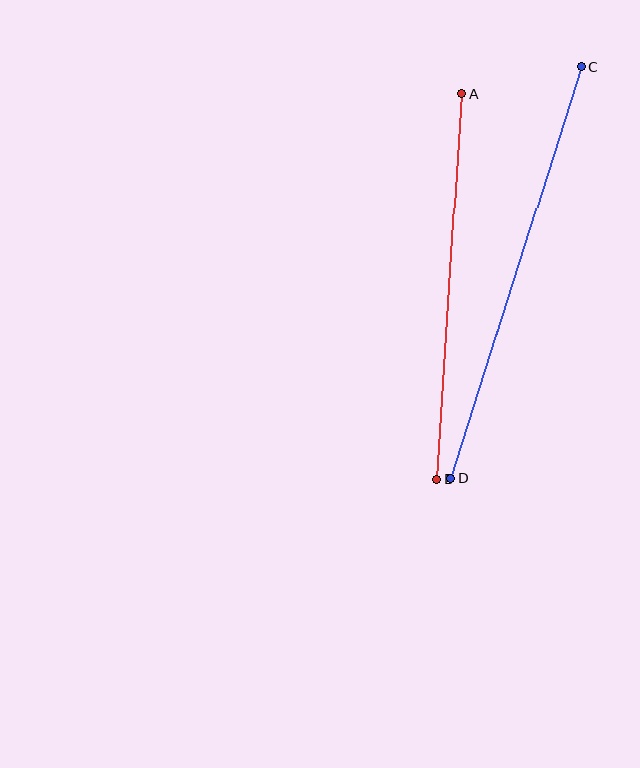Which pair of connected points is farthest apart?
Points C and D are farthest apart.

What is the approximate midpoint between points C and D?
The midpoint is at approximately (516, 273) pixels.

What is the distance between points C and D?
The distance is approximately 432 pixels.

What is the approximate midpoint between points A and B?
The midpoint is at approximately (449, 287) pixels.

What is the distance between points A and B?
The distance is approximately 386 pixels.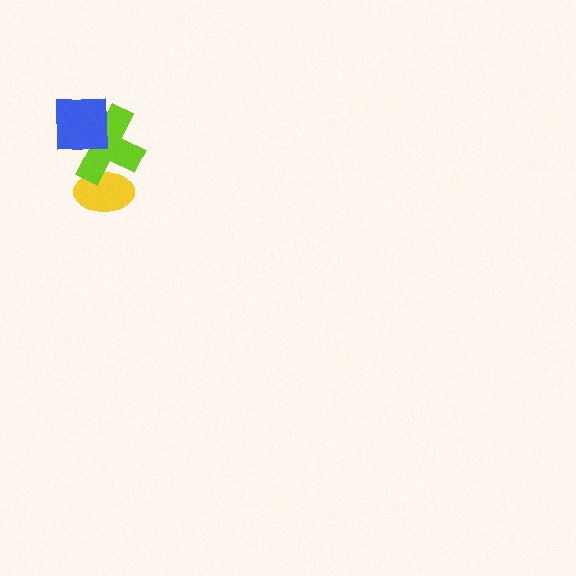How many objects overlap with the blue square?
1 object overlaps with the blue square.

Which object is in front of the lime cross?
The blue square is in front of the lime cross.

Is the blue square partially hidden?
No, no other shape covers it.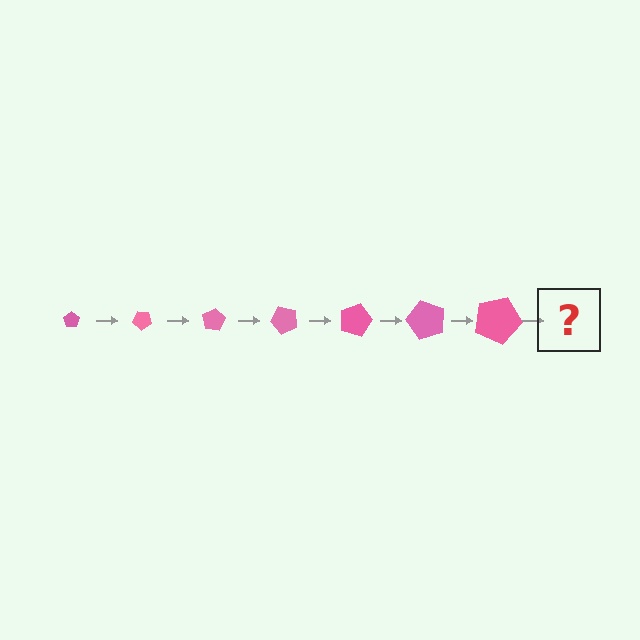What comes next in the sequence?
The next element should be a pentagon, larger than the previous one and rotated 280 degrees from the start.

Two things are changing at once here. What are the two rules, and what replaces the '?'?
The two rules are that the pentagon grows larger each step and it rotates 40 degrees each step. The '?' should be a pentagon, larger than the previous one and rotated 280 degrees from the start.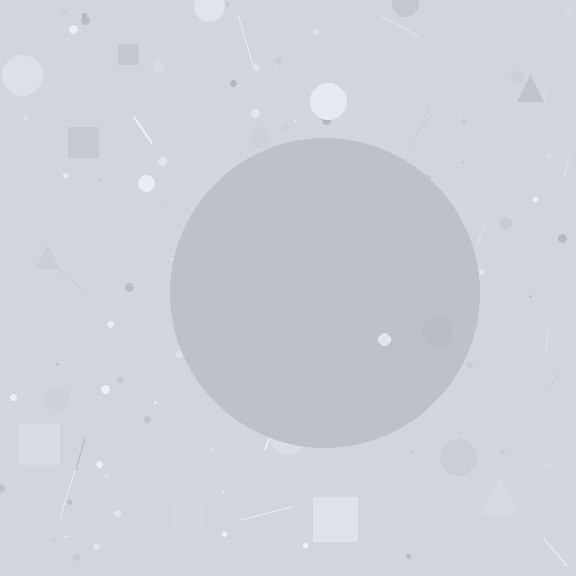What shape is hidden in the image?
A circle is hidden in the image.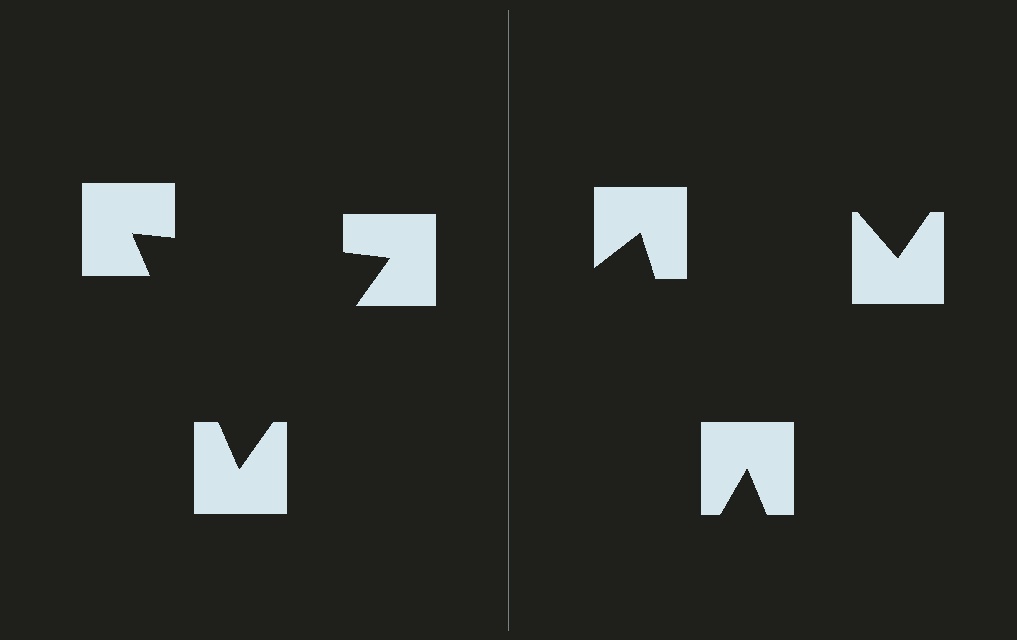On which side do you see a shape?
An illusory triangle appears on the left side. On the right side the wedge cuts are rotated, so no coherent shape forms.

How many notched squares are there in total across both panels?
6 — 3 on each side.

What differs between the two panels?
The notched squares are positioned identically on both sides; only the wedge orientations differ. On the left they align to a triangle; on the right they are misaligned.